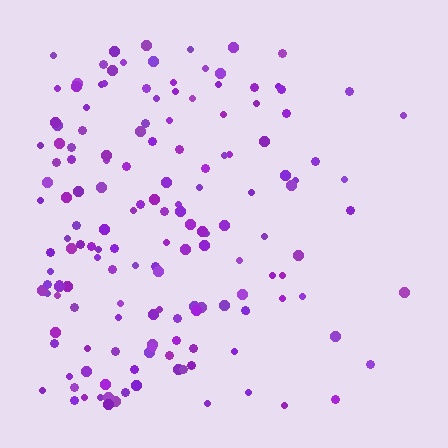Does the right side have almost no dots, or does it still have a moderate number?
Still a moderate number, just noticeably fewer than the left.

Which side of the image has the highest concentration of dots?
The left.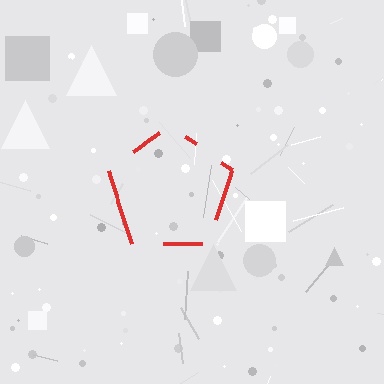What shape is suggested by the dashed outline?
The dashed outline suggests a pentagon.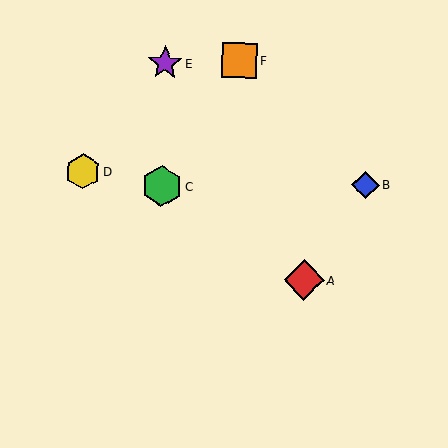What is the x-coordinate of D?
Object D is at x≈83.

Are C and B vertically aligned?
No, C is at x≈162 and B is at x≈365.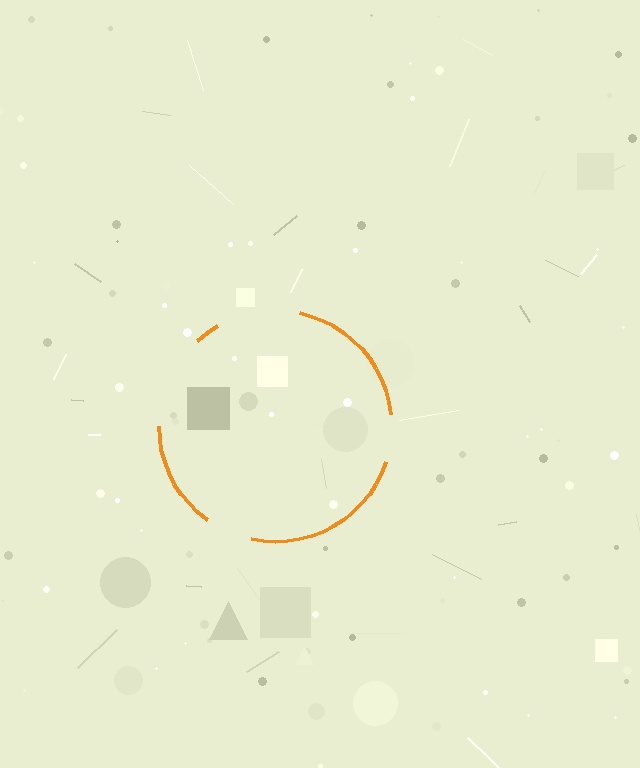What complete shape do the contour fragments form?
The contour fragments form a circle.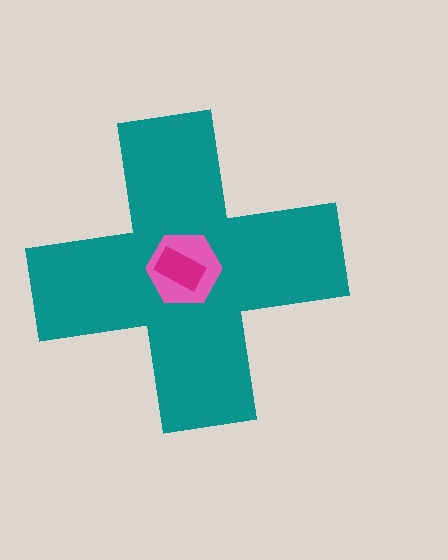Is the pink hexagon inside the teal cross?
Yes.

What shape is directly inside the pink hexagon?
The magenta rectangle.